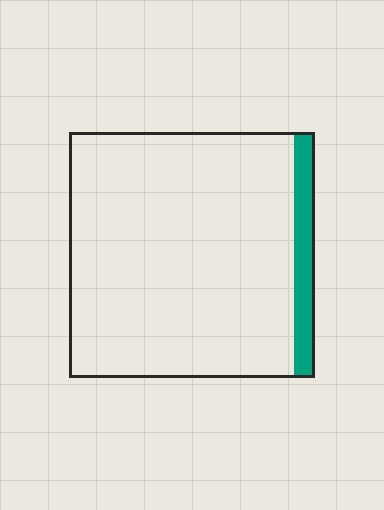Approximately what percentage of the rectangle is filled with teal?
Approximately 10%.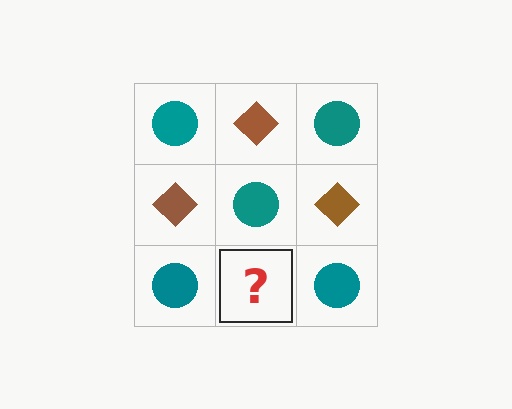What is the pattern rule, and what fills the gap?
The rule is that it alternates teal circle and brown diamond in a checkerboard pattern. The gap should be filled with a brown diamond.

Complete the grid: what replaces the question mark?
The question mark should be replaced with a brown diamond.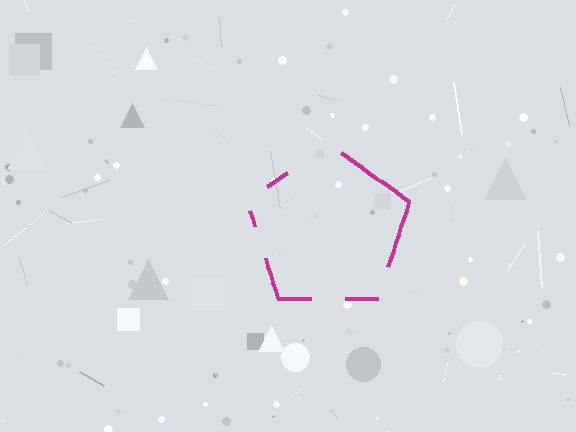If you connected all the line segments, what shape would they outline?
They would outline a pentagon.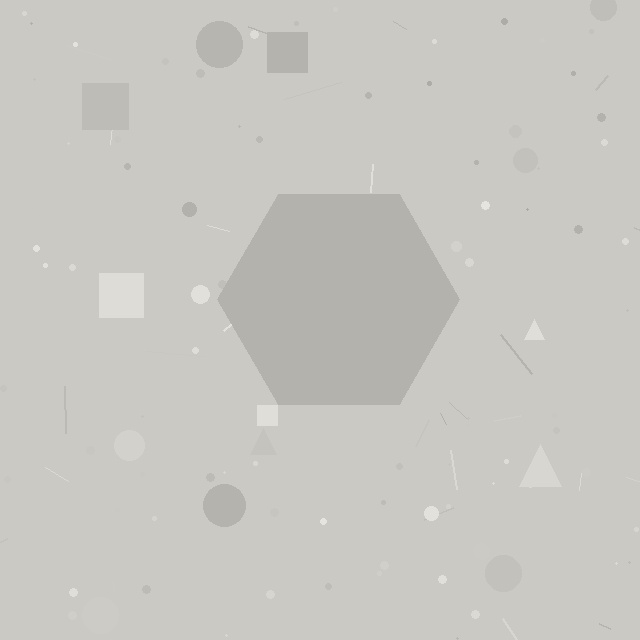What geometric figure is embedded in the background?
A hexagon is embedded in the background.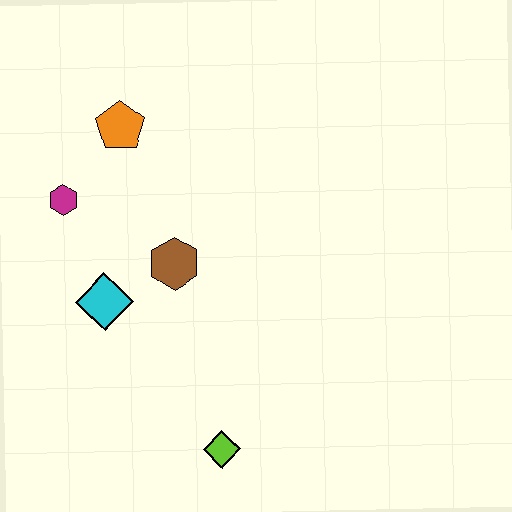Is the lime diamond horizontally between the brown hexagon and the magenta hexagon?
No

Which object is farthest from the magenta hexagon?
The lime diamond is farthest from the magenta hexagon.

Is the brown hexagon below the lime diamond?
No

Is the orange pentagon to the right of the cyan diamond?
Yes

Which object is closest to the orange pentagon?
The magenta hexagon is closest to the orange pentagon.